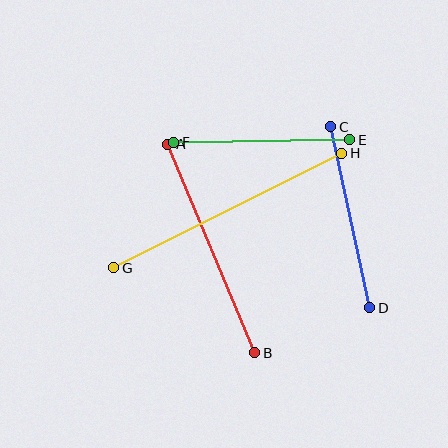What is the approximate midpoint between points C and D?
The midpoint is at approximately (350, 217) pixels.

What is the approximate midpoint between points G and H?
The midpoint is at approximately (228, 210) pixels.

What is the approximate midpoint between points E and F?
The midpoint is at approximately (262, 141) pixels.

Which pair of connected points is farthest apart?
Points G and H are farthest apart.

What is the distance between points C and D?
The distance is approximately 185 pixels.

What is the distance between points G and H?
The distance is approximately 255 pixels.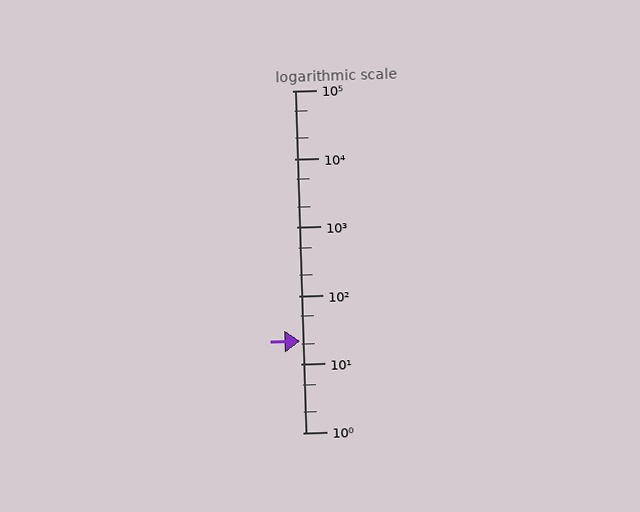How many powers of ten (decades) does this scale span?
The scale spans 5 decades, from 1 to 100000.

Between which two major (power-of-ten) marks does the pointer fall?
The pointer is between 10 and 100.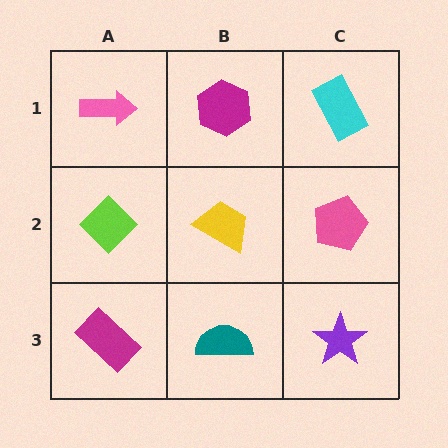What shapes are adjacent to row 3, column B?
A yellow trapezoid (row 2, column B), a magenta rectangle (row 3, column A), a purple star (row 3, column C).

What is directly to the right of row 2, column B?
A pink pentagon.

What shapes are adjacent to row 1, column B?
A yellow trapezoid (row 2, column B), a pink arrow (row 1, column A), a cyan rectangle (row 1, column C).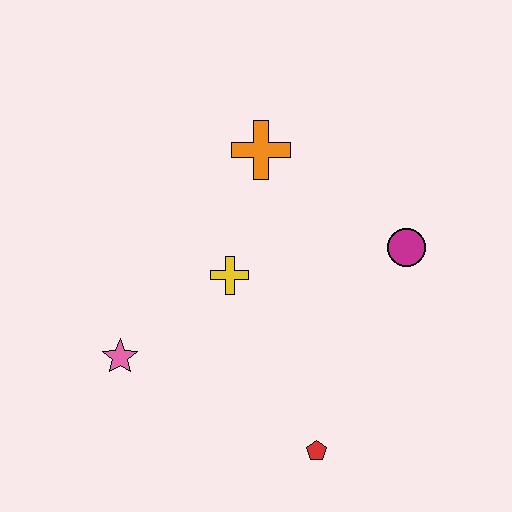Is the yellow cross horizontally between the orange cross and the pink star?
Yes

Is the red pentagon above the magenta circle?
No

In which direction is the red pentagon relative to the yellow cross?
The red pentagon is below the yellow cross.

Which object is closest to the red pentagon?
The yellow cross is closest to the red pentagon.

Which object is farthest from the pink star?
The magenta circle is farthest from the pink star.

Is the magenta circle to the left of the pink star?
No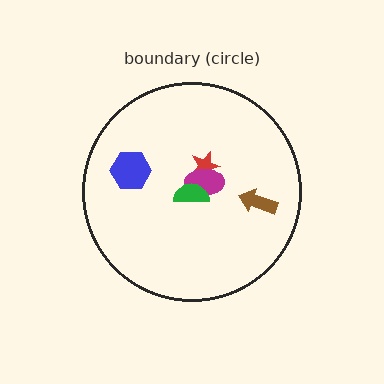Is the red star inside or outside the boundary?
Inside.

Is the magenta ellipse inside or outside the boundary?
Inside.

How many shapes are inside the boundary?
5 inside, 0 outside.